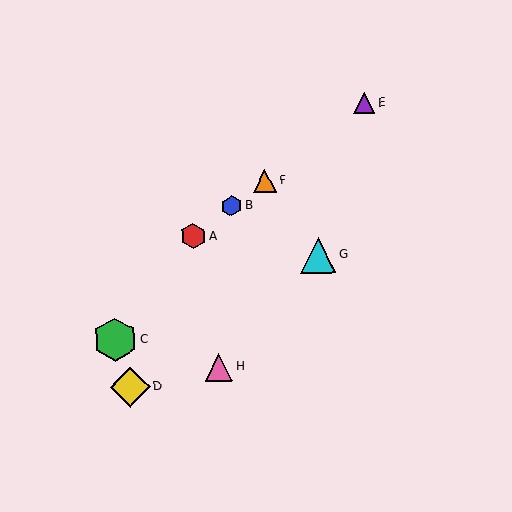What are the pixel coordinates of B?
Object B is at (232, 206).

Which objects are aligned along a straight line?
Objects A, B, E, F are aligned along a straight line.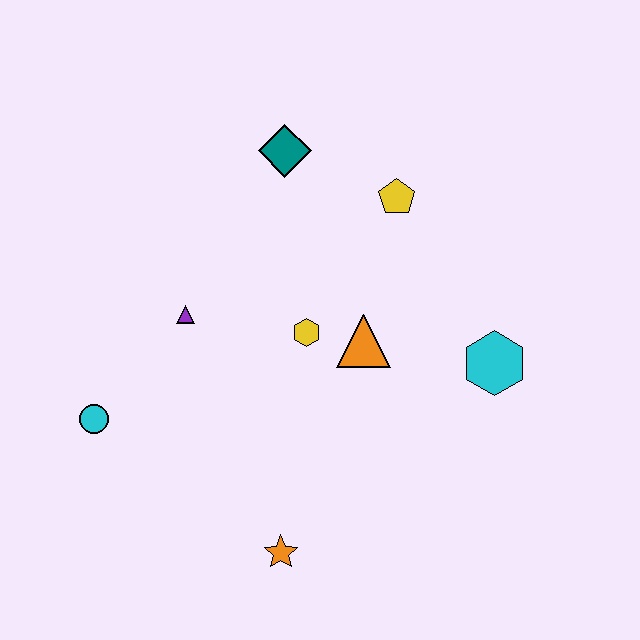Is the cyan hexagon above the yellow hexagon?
No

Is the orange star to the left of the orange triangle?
Yes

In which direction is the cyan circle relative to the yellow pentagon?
The cyan circle is to the left of the yellow pentagon.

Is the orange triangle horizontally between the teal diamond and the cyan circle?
No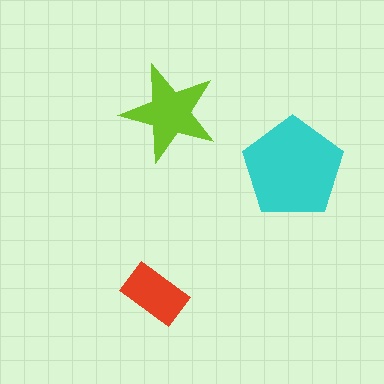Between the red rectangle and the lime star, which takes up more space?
The lime star.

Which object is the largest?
The cyan pentagon.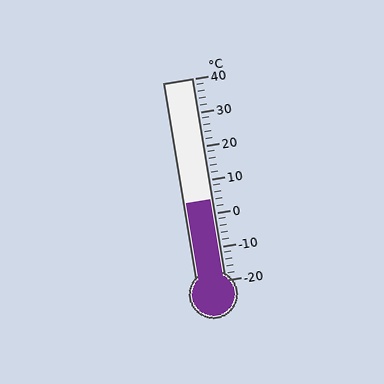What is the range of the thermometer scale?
The thermometer scale ranges from -20°C to 40°C.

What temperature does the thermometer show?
The thermometer shows approximately 4°C.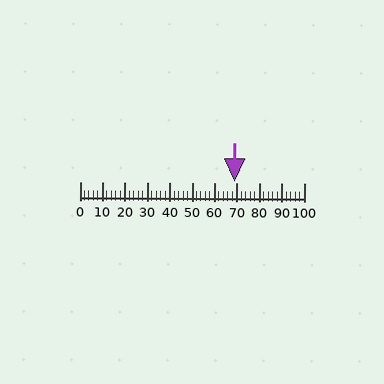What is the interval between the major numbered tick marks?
The major tick marks are spaced 10 units apart.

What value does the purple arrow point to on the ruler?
The purple arrow points to approximately 69.